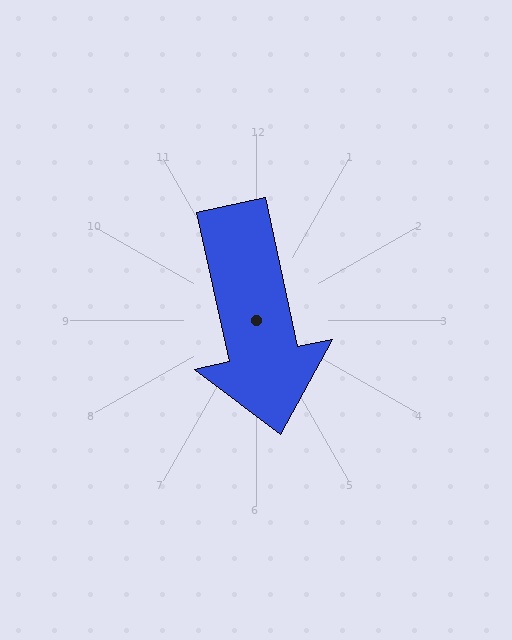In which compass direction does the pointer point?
South.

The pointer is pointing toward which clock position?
Roughly 6 o'clock.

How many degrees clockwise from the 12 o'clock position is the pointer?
Approximately 168 degrees.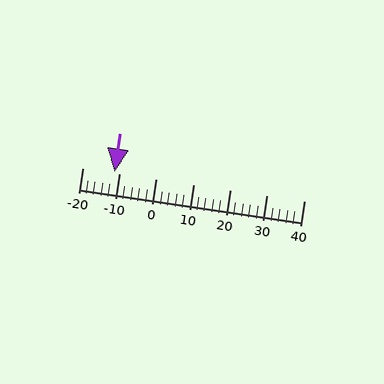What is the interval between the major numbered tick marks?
The major tick marks are spaced 10 units apart.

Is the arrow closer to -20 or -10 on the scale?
The arrow is closer to -10.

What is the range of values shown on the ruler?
The ruler shows values from -20 to 40.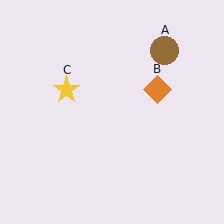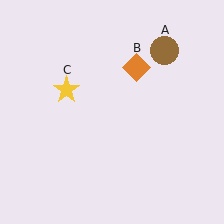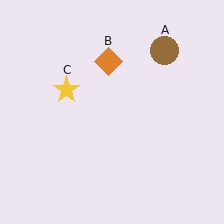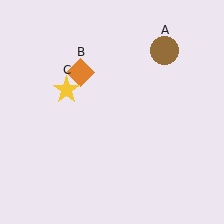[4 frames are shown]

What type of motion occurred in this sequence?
The orange diamond (object B) rotated counterclockwise around the center of the scene.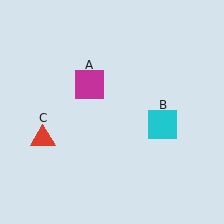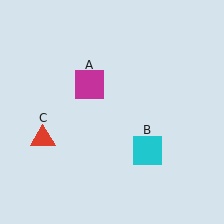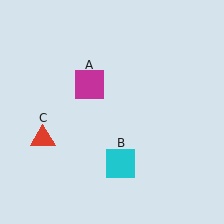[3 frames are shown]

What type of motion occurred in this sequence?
The cyan square (object B) rotated clockwise around the center of the scene.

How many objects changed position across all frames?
1 object changed position: cyan square (object B).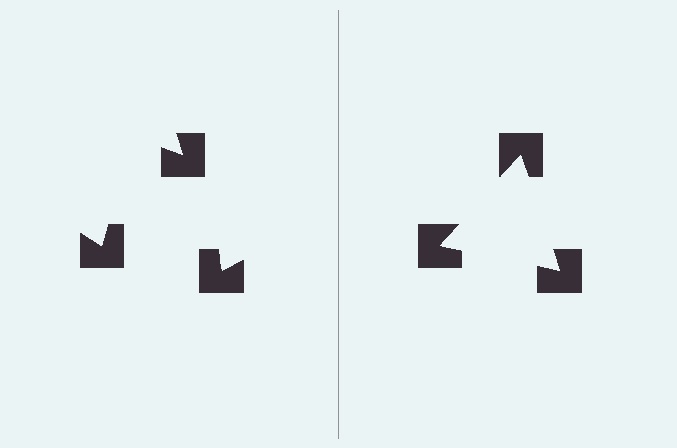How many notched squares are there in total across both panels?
6 — 3 on each side.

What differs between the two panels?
The notched squares are positioned identically on both sides; only the wedge orientations differ. On the right they align to a triangle; on the left they are misaligned.